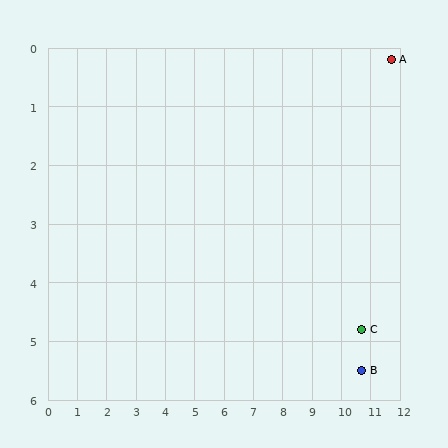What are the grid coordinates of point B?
Point B is at approximately (10.7, 5.5).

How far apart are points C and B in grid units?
Points C and B are about 0.7 grid units apart.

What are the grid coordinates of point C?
Point C is at approximately (10.7, 4.8).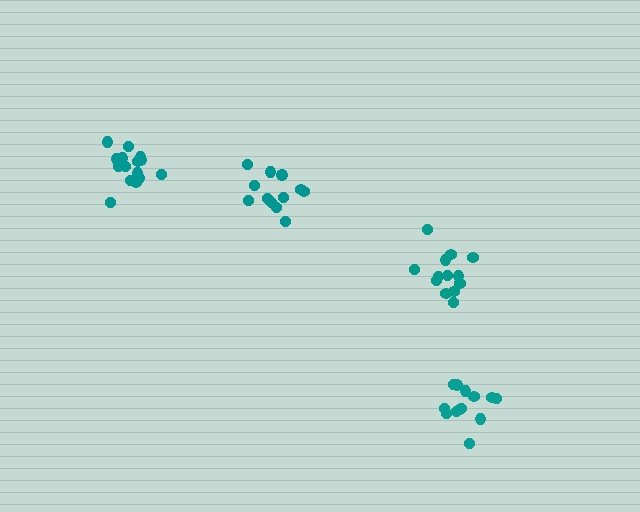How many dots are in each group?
Group 1: 15 dots, Group 2: 13 dots, Group 3: 13 dots, Group 4: 12 dots (53 total).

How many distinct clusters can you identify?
There are 4 distinct clusters.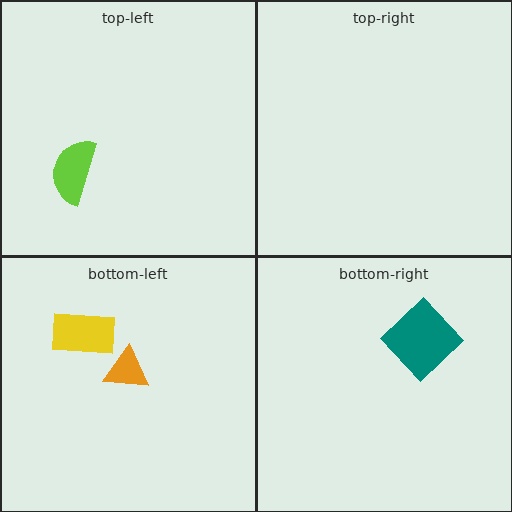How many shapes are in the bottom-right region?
1.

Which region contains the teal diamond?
The bottom-right region.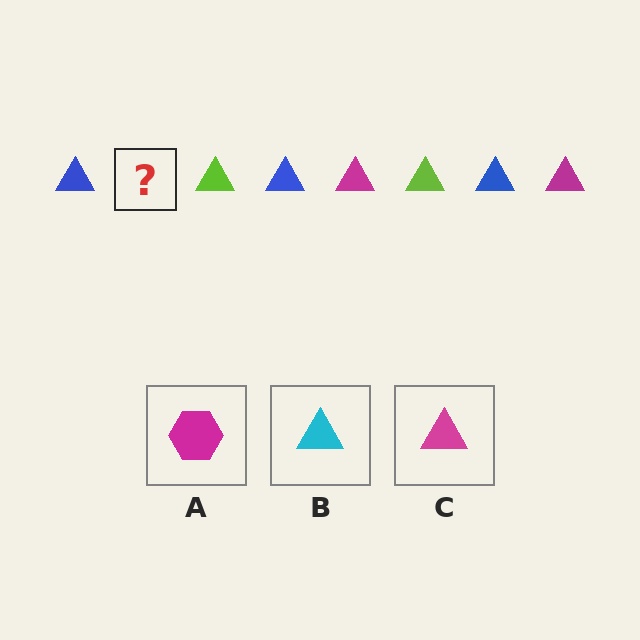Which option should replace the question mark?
Option C.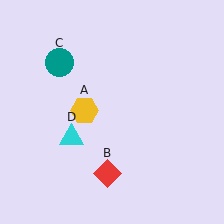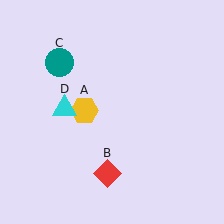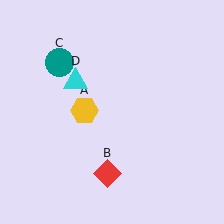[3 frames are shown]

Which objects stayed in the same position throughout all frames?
Yellow hexagon (object A) and red diamond (object B) and teal circle (object C) remained stationary.